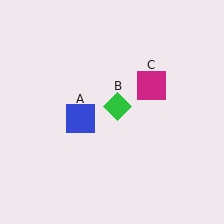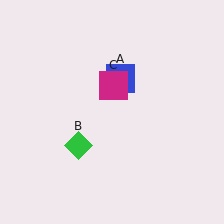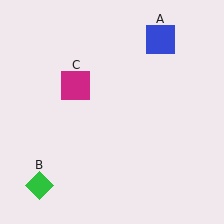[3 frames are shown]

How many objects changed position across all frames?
3 objects changed position: blue square (object A), green diamond (object B), magenta square (object C).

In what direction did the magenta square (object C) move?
The magenta square (object C) moved left.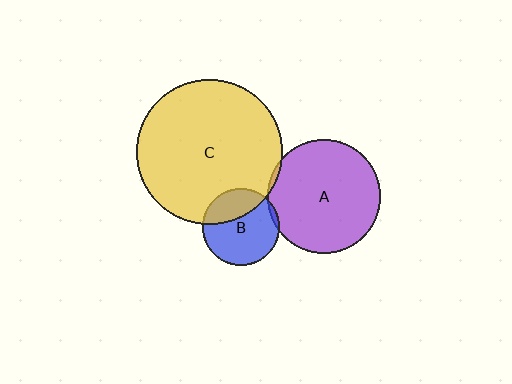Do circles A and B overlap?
Yes.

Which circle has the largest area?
Circle C (yellow).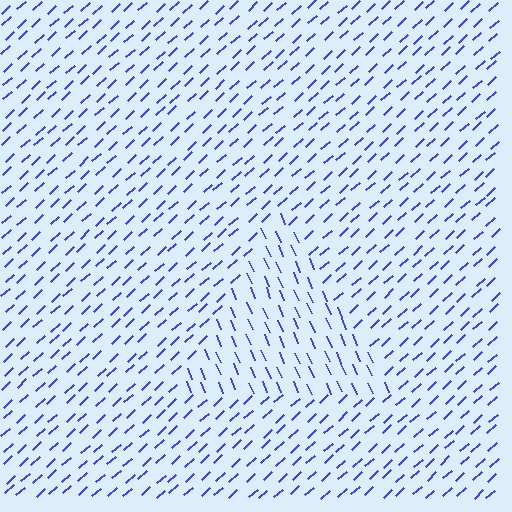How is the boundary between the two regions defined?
The boundary is defined purely by a change in line orientation (approximately 70 degrees difference). All lines are the same color and thickness.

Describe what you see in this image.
The image is filled with small blue line segments. A triangle region in the image has lines oriented differently from the surrounding lines, creating a visible texture boundary.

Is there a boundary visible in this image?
Yes, there is a texture boundary formed by a change in line orientation.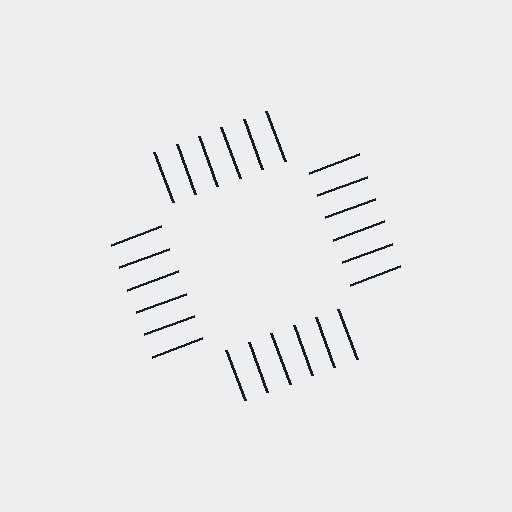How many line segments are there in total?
24 — 6 along each of the 4 edges.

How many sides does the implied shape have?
4 sides — the line-ends trace a square.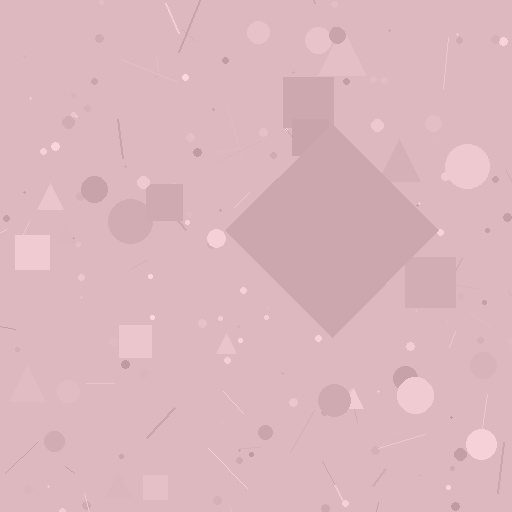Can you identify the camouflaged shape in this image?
The camouflaged shape is a diamond.